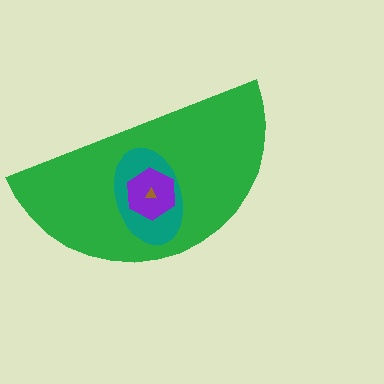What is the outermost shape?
The green semicircle.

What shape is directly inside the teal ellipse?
The purple hexagon.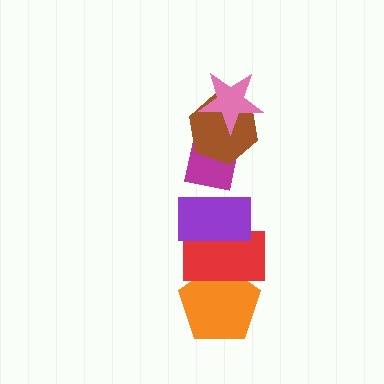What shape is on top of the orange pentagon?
The red rectangle is on top of the orange pentagon.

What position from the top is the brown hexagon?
The brown hexagon is 2nd from the top.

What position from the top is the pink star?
The pink star is 1st from the top.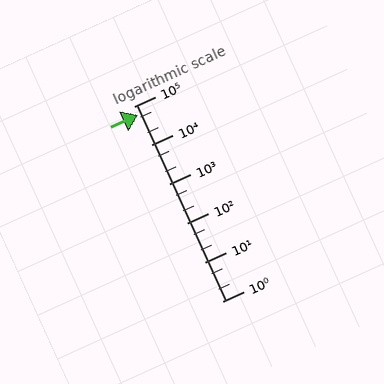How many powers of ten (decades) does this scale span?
The scale spans 5 decades, from 1 to 100000.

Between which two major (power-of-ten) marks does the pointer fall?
The pointer is between 10000 and 100000.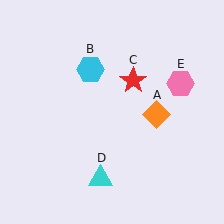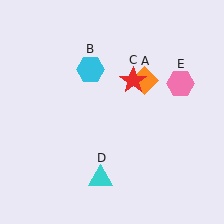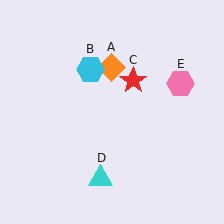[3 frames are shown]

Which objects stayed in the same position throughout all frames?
Cyan hexagon (object B) and red star (object C) and cyan triangle (object D) and pink hexagon (object E) remained stationary.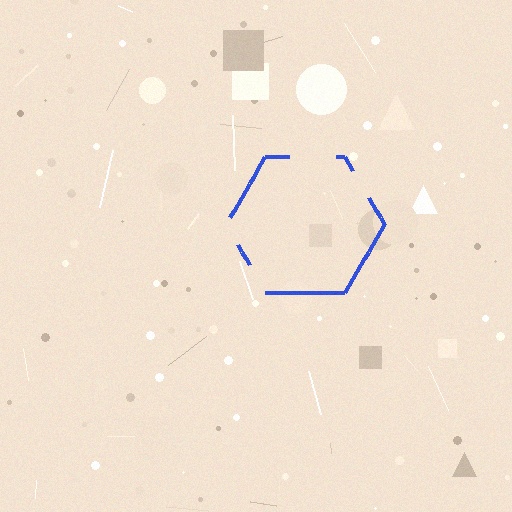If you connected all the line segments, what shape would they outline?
They would outline a hexagon.